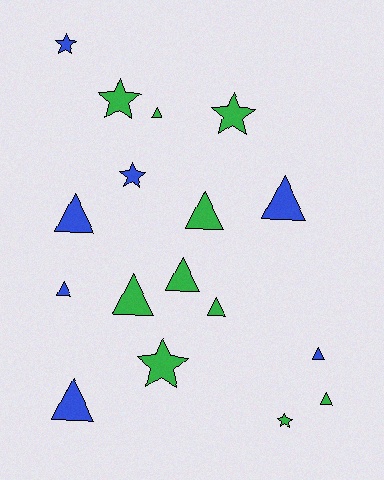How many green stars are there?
There are 4 green stars.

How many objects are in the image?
There are 17 objects.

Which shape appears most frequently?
Triangle, with 11 objects.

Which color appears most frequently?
Green, with 10 objects.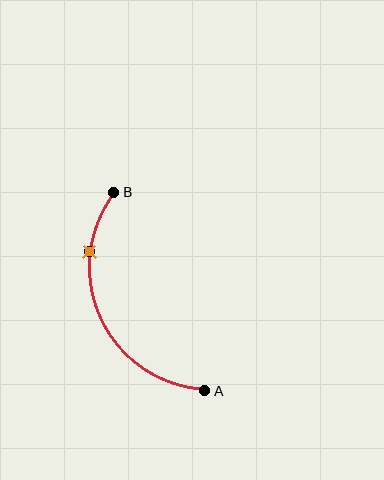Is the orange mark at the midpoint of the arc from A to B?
No. The orange mark lies on the arc but is closer to endpoint B. The arc midpoint would be at the point on the curve equidistant along the arc from both A and B.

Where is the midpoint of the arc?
The arc midpoint is the point on the curve farthest from the straight line joining A and B. It sits to the left of that line.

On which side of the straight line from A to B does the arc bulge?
The arc bulges to the left of the straight line connecting A and B.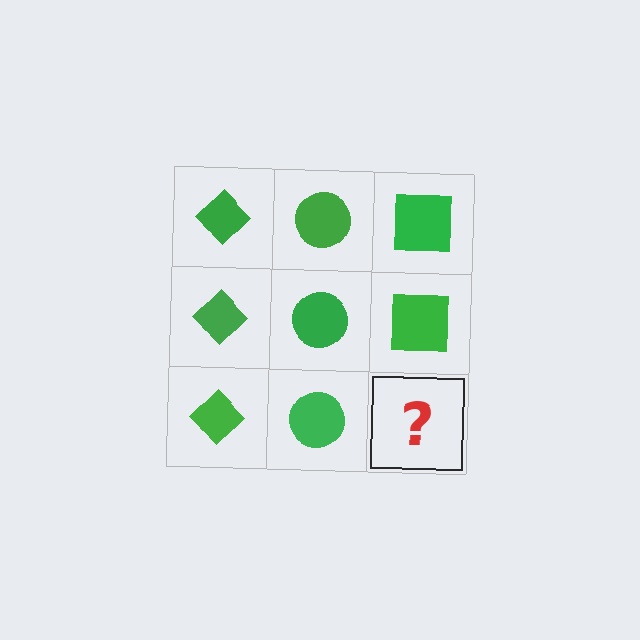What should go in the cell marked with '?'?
The missing cell should contain a green square.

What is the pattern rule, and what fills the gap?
The rule is that each column has a consistent shape. The gap should be filled with a green square.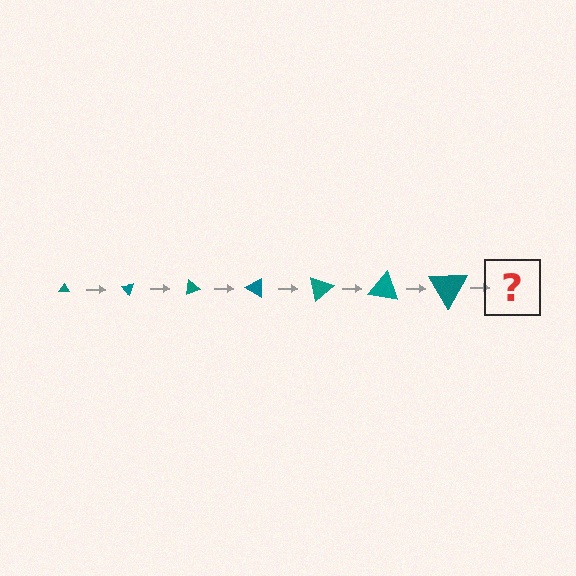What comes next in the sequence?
The next element should be a triangle, larger than the previous one and rotated 350 degrees from the start.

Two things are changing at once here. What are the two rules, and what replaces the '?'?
The two rules are that the triangle grows larger each step and it rotates 50 degrees each step. The '?' should be a triangle, larger than the previous one and rotated 350 degrees from the start.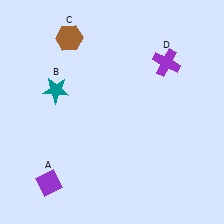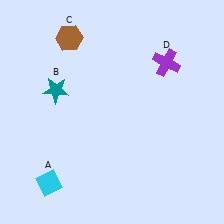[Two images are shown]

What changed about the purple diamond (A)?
In Image 1, A is purple. In Image 2, it changed to cyan.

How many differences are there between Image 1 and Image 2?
There is 1 difference between the two images.